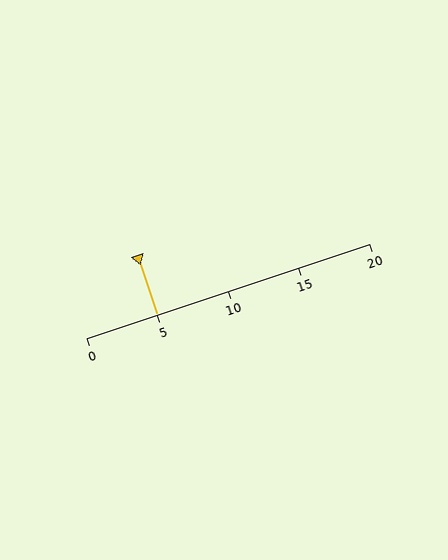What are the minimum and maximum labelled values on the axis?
The axis runs from 0 to 20.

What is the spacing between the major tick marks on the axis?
The major ticks are spaced 5 apart.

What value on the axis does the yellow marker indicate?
The marker indicates approximately 5.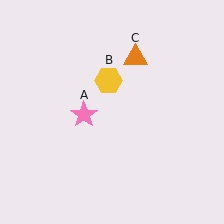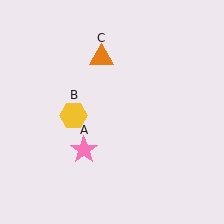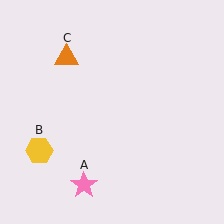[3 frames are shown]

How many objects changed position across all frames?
3 objects changed position: pink star (object A), yellow hexagon (object B), orange triangle (object C).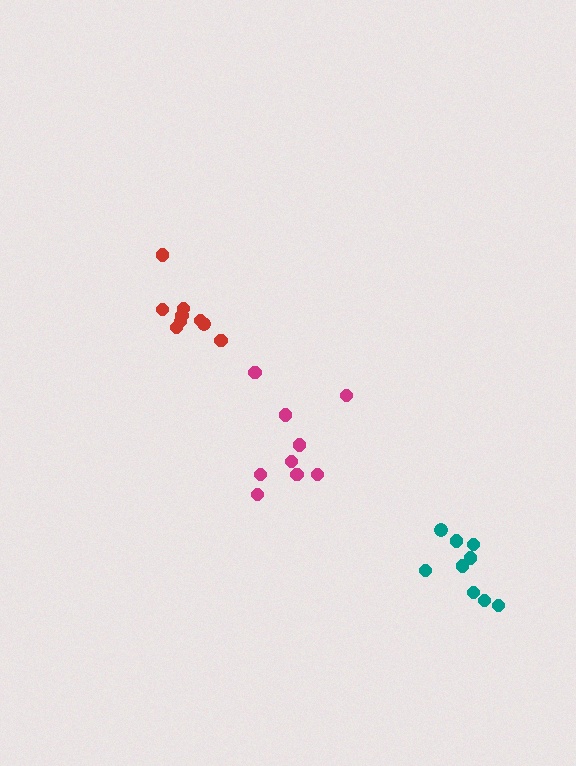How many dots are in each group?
Group 1: 9 dots, Group 2: 9 dots, Group 3: 9 dots (27 total).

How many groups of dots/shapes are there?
There are 3 groups.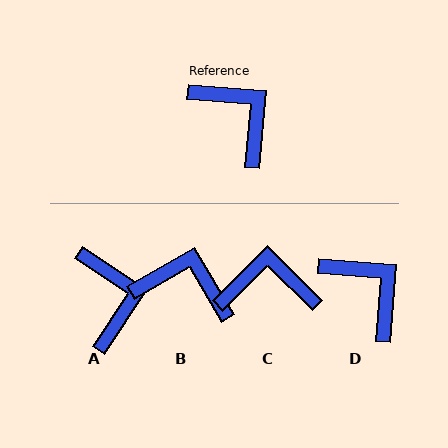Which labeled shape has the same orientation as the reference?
D.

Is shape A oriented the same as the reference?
No, it is off by about 29 degrees.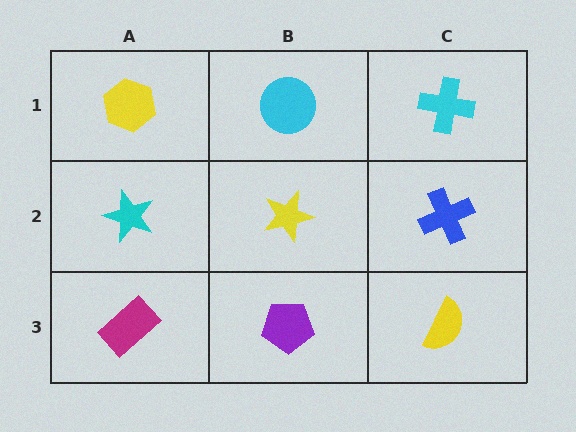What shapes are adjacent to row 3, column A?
A cyan star (row 2, column A), a purple pentagon (row 3, column B).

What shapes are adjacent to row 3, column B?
A yellow star (row 2, column B), a magenta rectangle (row 3, column A), a yellow semicircle (row 3, column C).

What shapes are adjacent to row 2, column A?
A yellow hexagon (row 1, column A), a magenta rectangle (row 3, column A), a yellow star (row 2, column B).